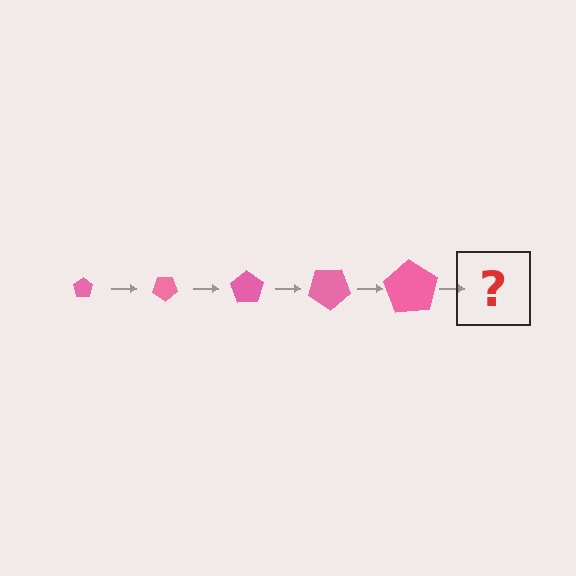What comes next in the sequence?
The next element should be a pentagon, larger than the previous one and rotated 175 degrees from the start.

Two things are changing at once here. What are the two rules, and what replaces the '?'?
The two rules are that the pentagon grows larger each step and it rotates 35 degrees each step. The '?' should be a pentagon, larger than the previous one and rotated 175 degrees from the start.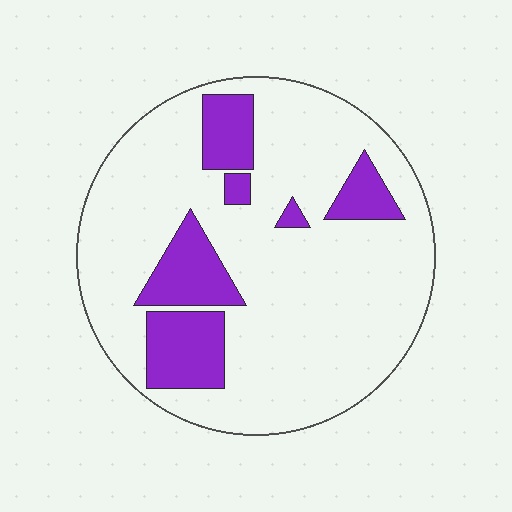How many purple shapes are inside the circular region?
6.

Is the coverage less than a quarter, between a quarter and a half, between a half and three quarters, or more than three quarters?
Less than a quarter.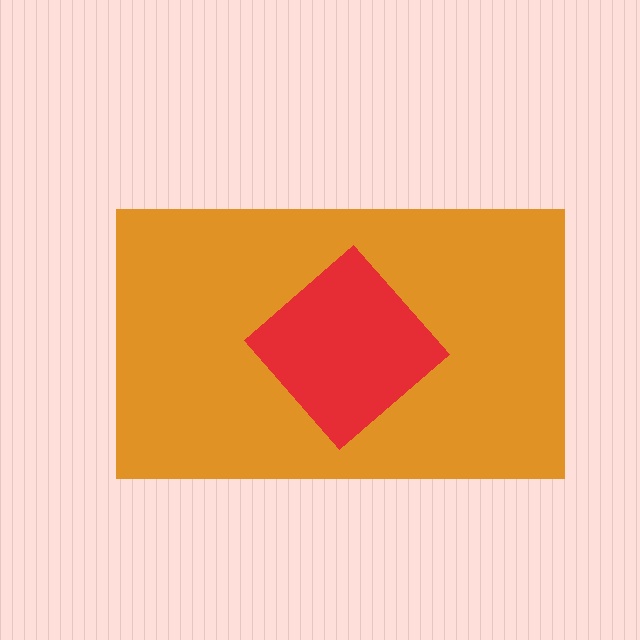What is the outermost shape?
The orange rectangle.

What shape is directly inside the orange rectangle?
The red diamond.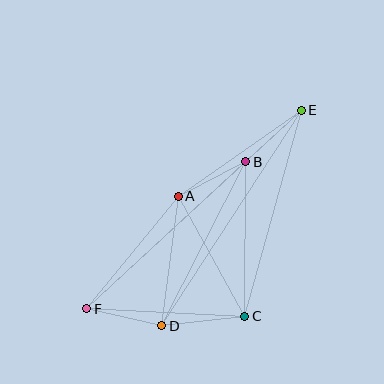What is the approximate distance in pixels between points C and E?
The distance between C and E is approximately 214 pixels.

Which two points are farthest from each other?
Points E and F are farthest from each other.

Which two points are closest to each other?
Points A and B are closest to each other.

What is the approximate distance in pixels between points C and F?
The distance between C and F is approximately 158 pixels.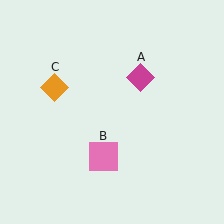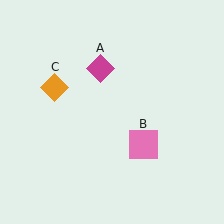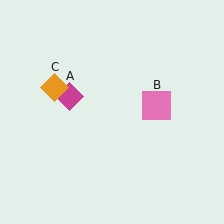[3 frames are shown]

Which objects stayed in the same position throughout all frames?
Orange diamond (object C) remained stationary.